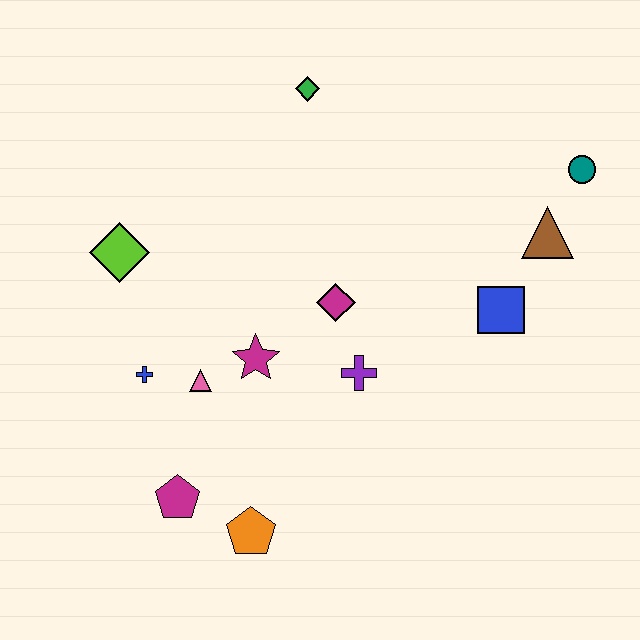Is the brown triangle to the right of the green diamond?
Yes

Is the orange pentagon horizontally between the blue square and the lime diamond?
Yes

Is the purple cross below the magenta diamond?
Yes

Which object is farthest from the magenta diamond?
The teal circle is farthest from the magenta diamond.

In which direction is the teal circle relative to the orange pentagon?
The teal circle is above the orange pentagon.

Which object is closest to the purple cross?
The magenta diamond is closest to the purple cross.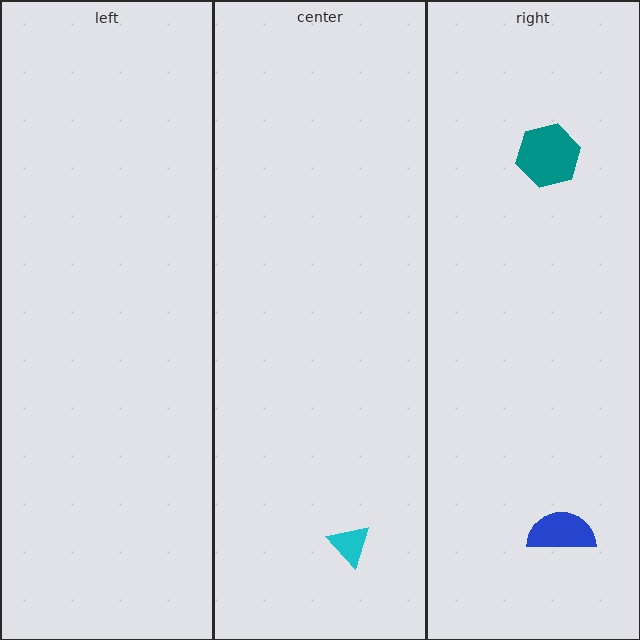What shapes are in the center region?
The cyan triangle.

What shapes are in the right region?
The teal hexagon, the blue semicircle.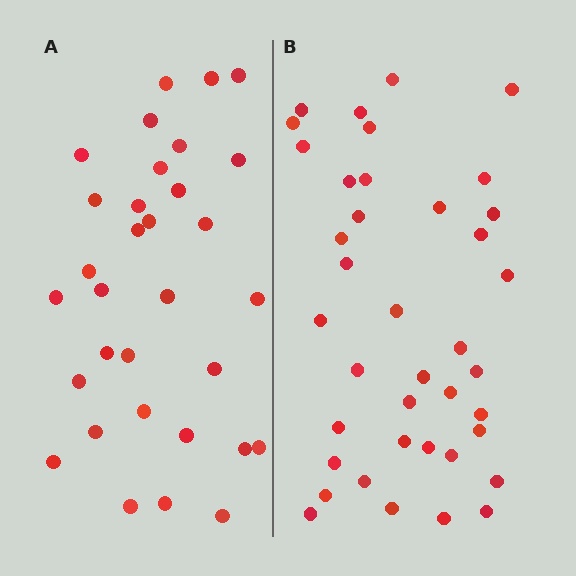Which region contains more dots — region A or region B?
Region B (the right region) has more dots.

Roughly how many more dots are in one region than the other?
Region B has roughly 8 or so more dots than region A.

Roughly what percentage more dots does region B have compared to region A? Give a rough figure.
About 20% more.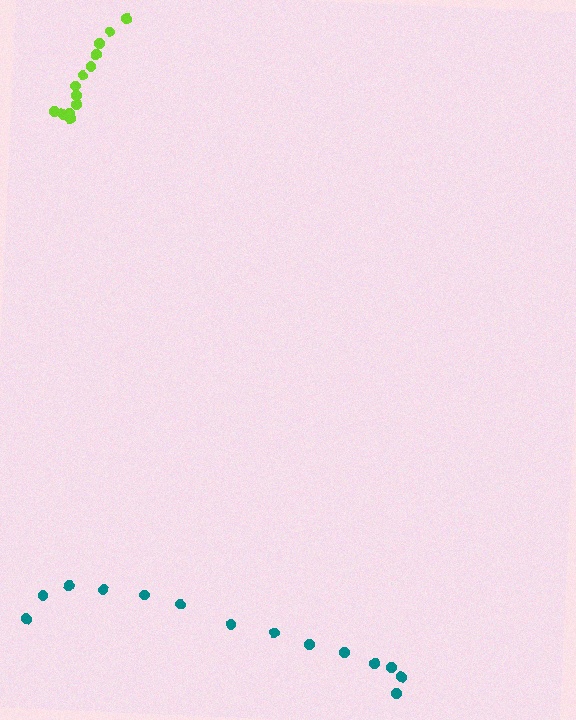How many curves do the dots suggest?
There are 2 distinct paths.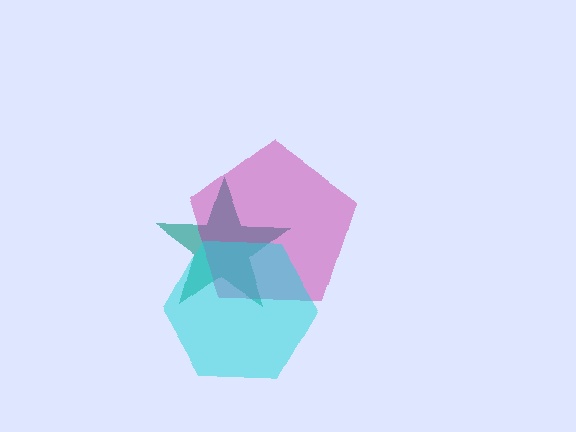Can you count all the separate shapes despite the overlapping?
Yes, there are 3 separate shapes.